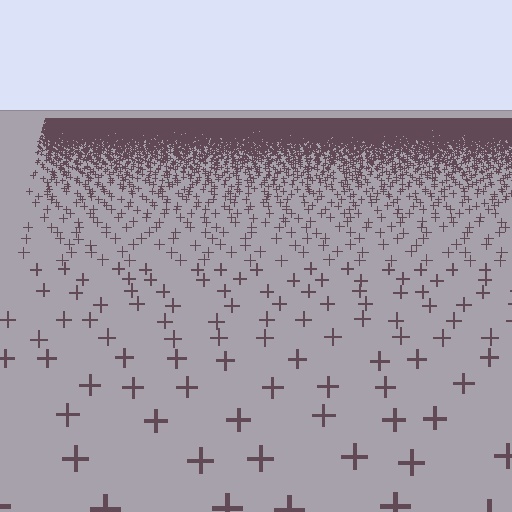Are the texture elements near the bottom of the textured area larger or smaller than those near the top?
Larger. Near the bottom, elements are closer to the viewer and appear at a bigger on-screen size.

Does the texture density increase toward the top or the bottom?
Density increases toward the top.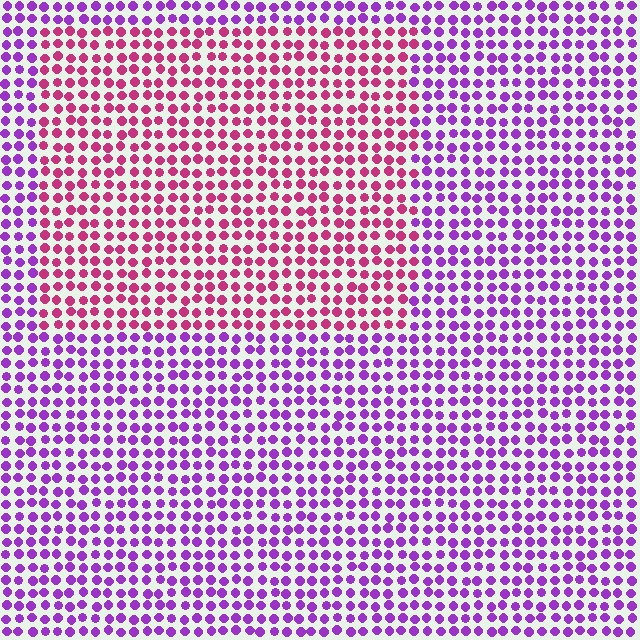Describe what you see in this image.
The image is filled with small purple elements in a uniform arrangement. A rectangle-shaped region is visible where the elements are tinted to a slightly different hue, forming a subtle color boundary.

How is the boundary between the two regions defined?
The boundary is defined purely by a slight shift in hue (about 47 degrees). Spacing, size, and orientation are identical on both sides.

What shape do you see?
I see a rectangle.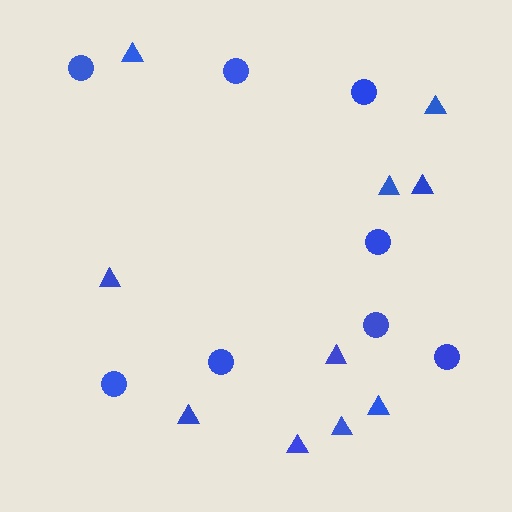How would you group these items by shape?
There are 2 groups: one group of triangles (10) and one group of circles (8).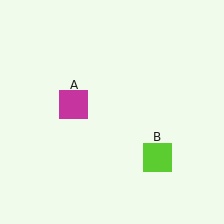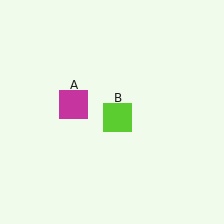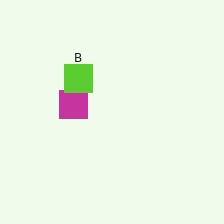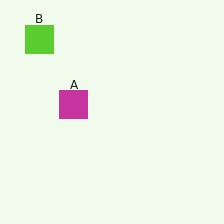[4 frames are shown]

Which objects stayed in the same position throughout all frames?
Magenta square (object A) remained stationary.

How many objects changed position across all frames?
1 object changed position: lime square (object B).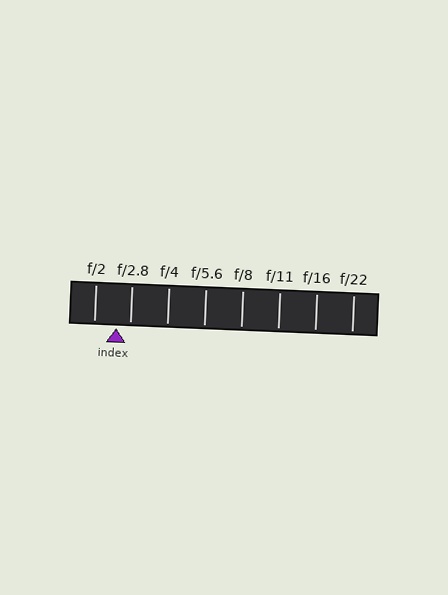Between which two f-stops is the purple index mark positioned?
The index mark is between f/2 and f/2.8.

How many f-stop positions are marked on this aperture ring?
There are 8 f-stop positions marked.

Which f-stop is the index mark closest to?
The index mark is closest to f/2.8.